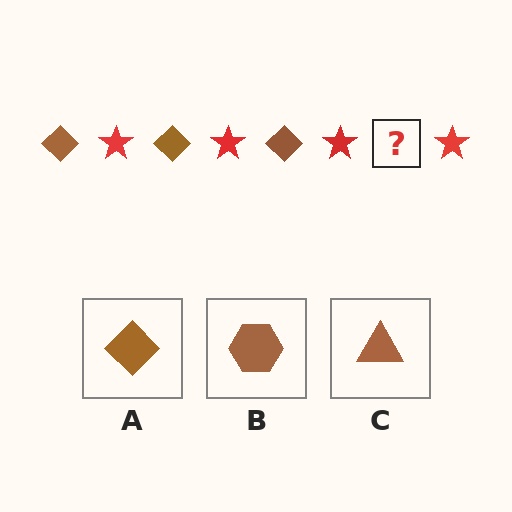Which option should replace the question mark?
Option A.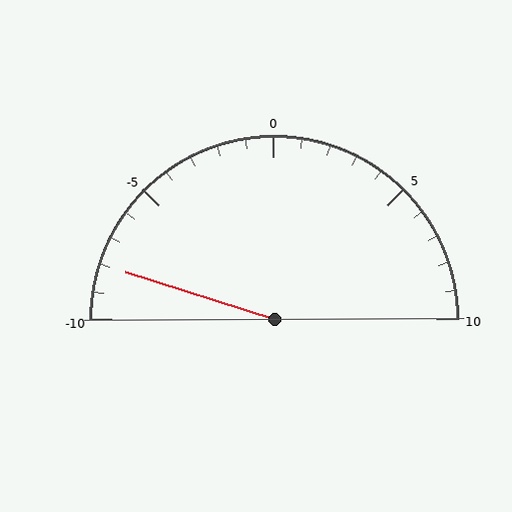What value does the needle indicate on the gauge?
The needle indicates approximately -8.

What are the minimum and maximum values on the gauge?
The gauge ranges from -10 to 10.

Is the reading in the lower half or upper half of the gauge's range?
The reading is in the lower half of the range (-10 to 10).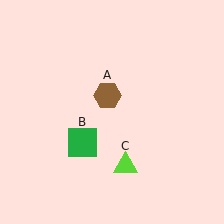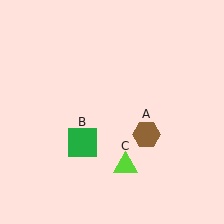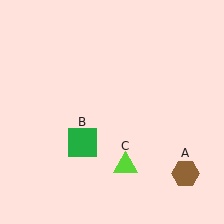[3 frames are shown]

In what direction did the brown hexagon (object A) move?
The brown hexagon (object A) moved down and to the right.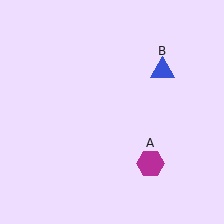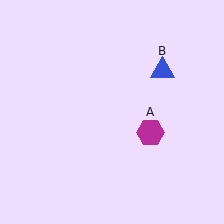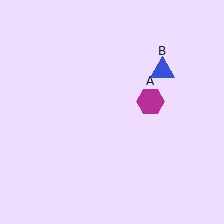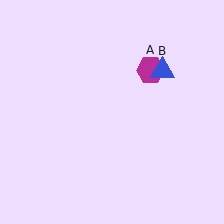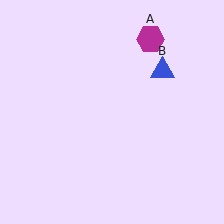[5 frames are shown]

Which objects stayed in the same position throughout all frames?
Blue triangle (object B) remained stationary.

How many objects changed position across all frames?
1 object changed position: magenta hexagon (object A).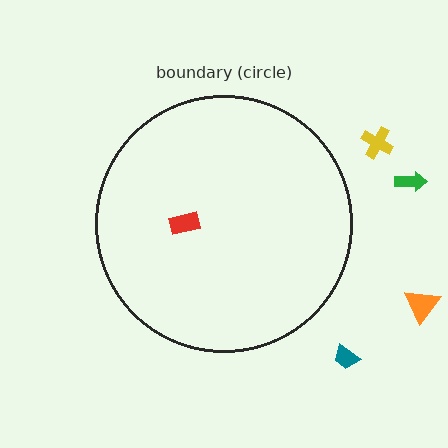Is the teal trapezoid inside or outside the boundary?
Outside.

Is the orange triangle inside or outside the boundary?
Outside.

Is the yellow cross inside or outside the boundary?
Outside.